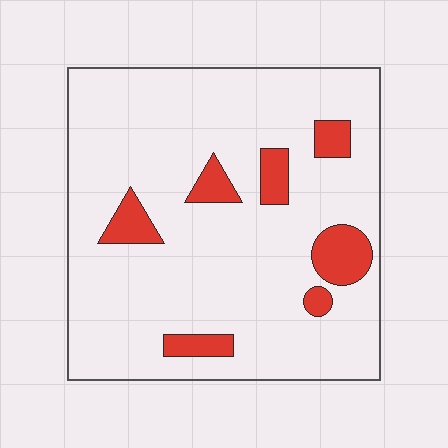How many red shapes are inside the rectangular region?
7.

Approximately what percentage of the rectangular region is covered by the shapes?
Approximately 10%.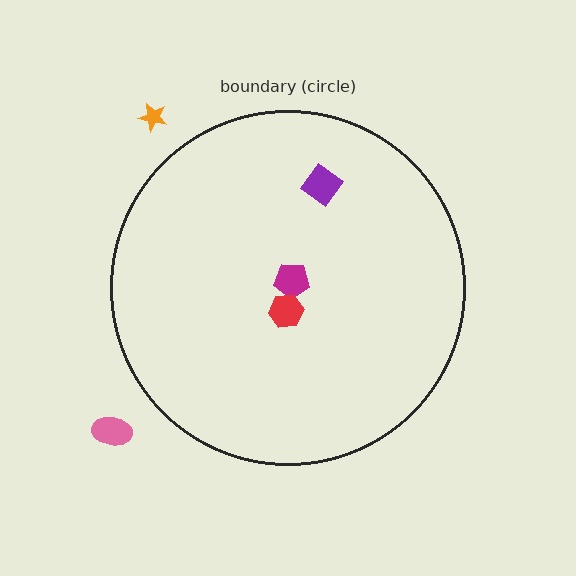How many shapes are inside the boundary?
3 inside, 2 outside.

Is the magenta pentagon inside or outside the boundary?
Inside.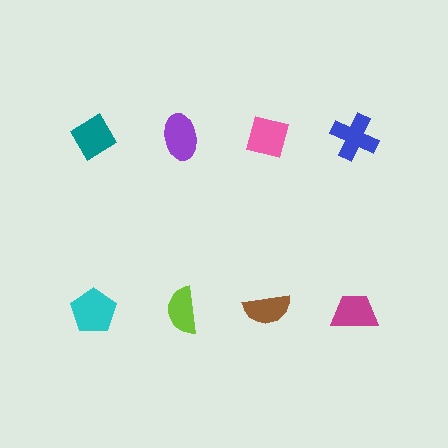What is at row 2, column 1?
A cyan pentagon.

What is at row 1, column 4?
A blue cross.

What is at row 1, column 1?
A teal diamond.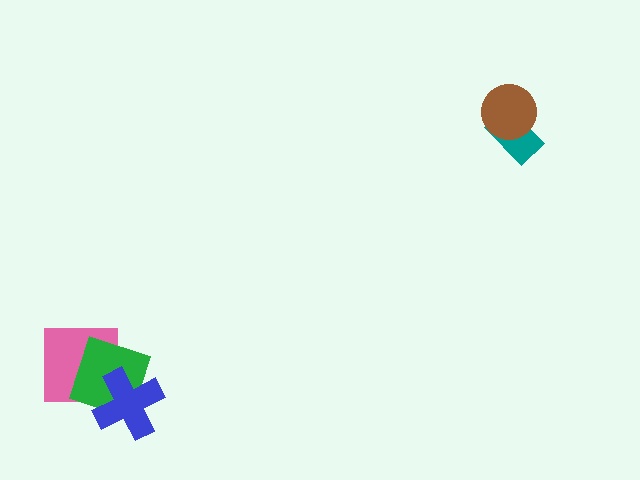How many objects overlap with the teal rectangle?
1 object overlaps with the teal rectangle.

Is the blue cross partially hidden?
No, no other shape covers it.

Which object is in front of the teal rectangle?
The brown circle is in front of the teal rectangle.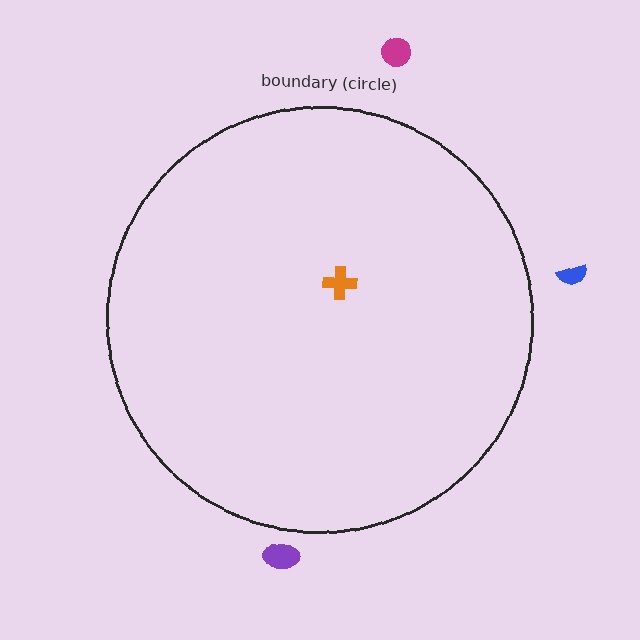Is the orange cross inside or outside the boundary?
Inside.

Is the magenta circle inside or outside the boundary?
Outside.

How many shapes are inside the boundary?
1 inside, 3 outside.